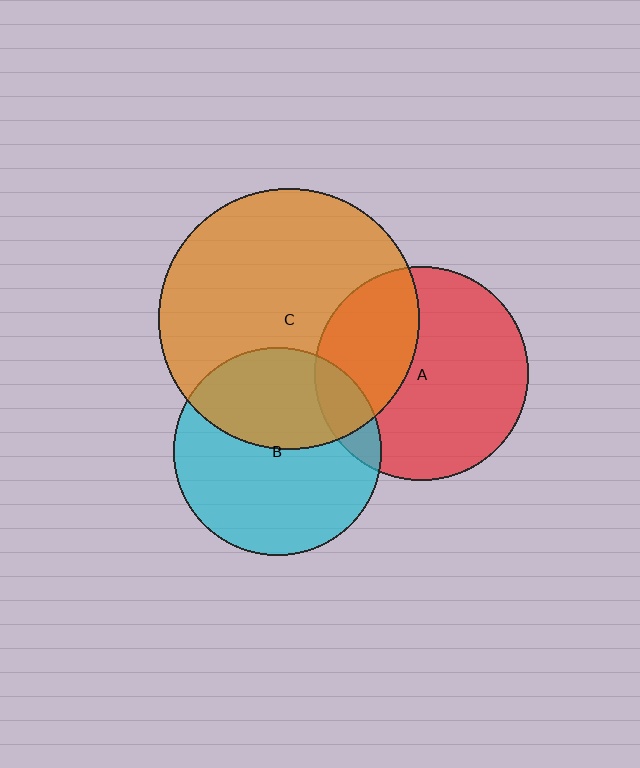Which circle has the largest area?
Circle C (orange).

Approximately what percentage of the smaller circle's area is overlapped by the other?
Approximately 40%.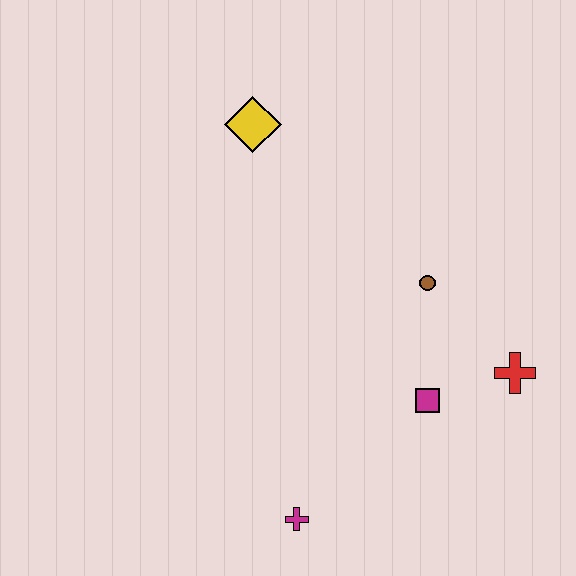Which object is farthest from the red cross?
The yellow diamond is farthest from the red cross.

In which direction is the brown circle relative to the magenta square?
The brown circle is above the magenta square.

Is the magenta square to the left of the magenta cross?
No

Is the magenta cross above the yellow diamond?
No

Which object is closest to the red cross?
The magenta square is closest to the red cross.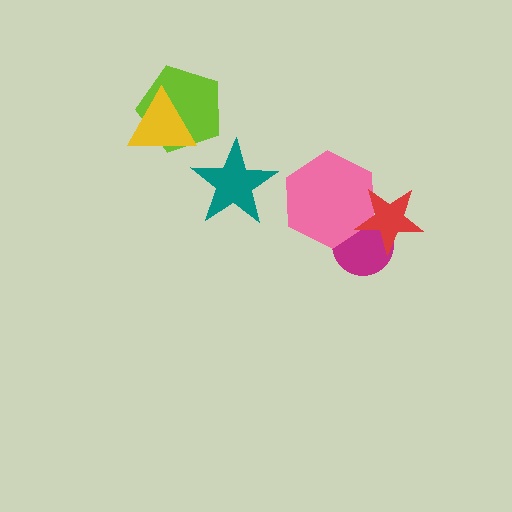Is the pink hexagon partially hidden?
Yes, it is partially covered by another shape.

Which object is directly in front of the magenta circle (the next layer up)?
The pink hexagon is directly in front of the magenta circle.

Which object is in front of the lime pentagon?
The yellow triangle is in front of the lime pentagon.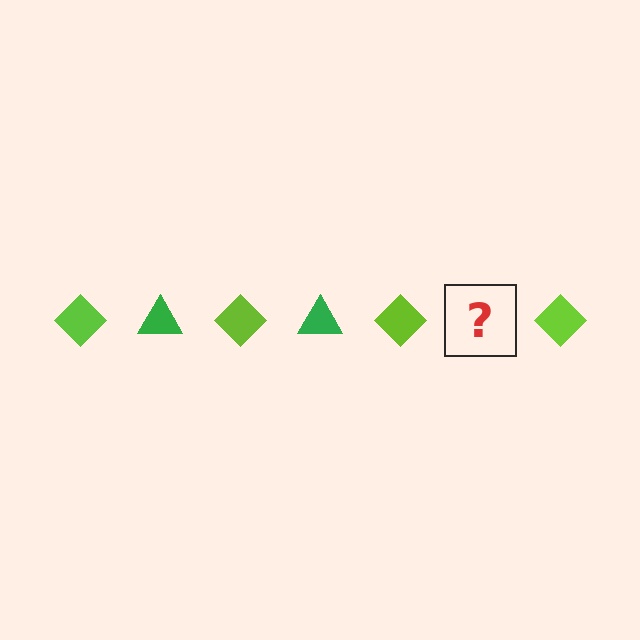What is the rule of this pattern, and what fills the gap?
The rule is that the pattern alternates between lime diamond and green triangle. The gap should be filled with a green triangle.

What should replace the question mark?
The question mark should be replaced with a green triangle.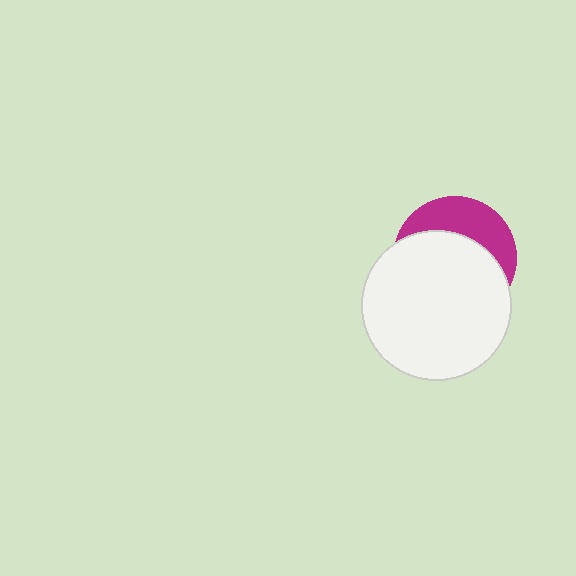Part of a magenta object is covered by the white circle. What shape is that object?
It is a circle.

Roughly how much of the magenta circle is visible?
A small part of it is visible (roughly 35%).